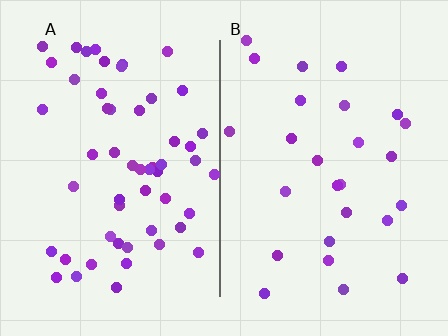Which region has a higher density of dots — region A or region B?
A (the left).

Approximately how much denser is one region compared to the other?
Approximately 2.1× — region A over region B.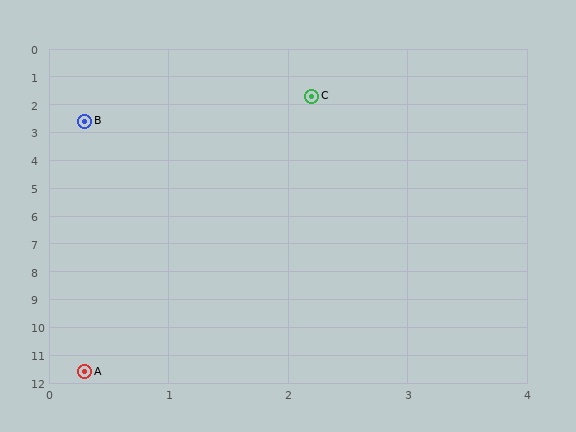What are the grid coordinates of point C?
Point C is at approximately (2.2, 1.7).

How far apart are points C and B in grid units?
Points C and B are about 2.1 grid units apart.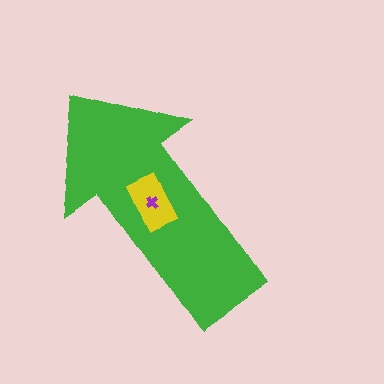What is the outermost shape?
The green arrow.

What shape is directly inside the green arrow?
The yellow rectangle.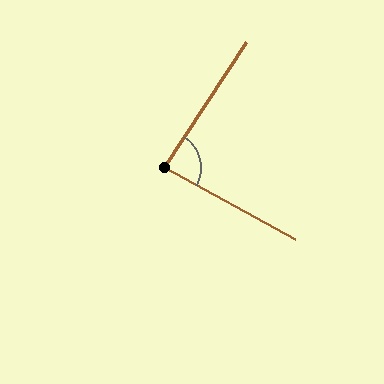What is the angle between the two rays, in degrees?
Approximately 85 degrees.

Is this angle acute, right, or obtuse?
It is approximately a right angle.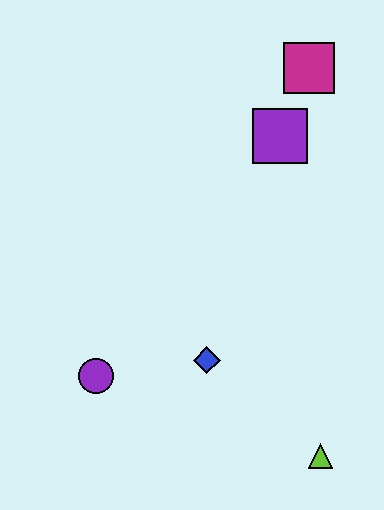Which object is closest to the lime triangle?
The blue diamond is closest to the lime triangle.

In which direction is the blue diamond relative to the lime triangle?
The blue diamond is to the left of the lime triangle.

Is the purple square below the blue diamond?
No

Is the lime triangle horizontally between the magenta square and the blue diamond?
No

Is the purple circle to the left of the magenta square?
Yes